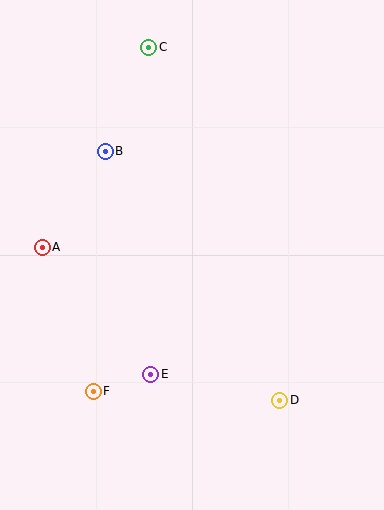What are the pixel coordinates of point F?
Point F is at (93, 391).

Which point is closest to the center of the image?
Point E at (151, 374) is closest to the center.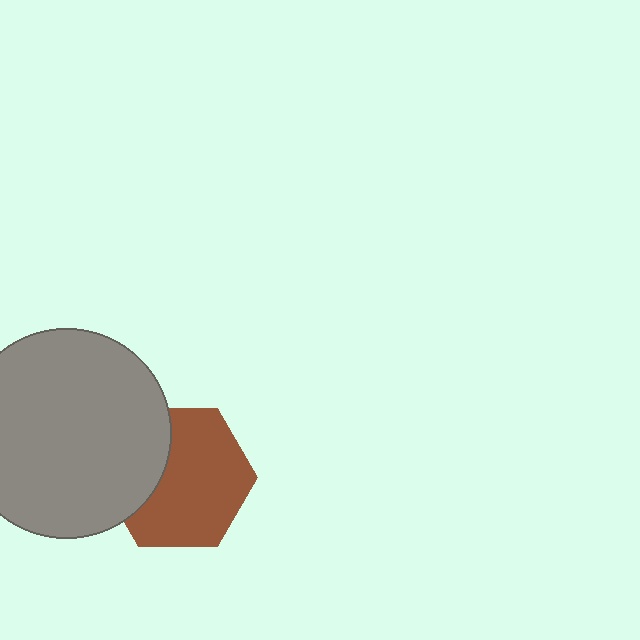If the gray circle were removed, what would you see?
You would see the complete brown hexagon.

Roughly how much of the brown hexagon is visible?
Most of it is visible (roughly 69%).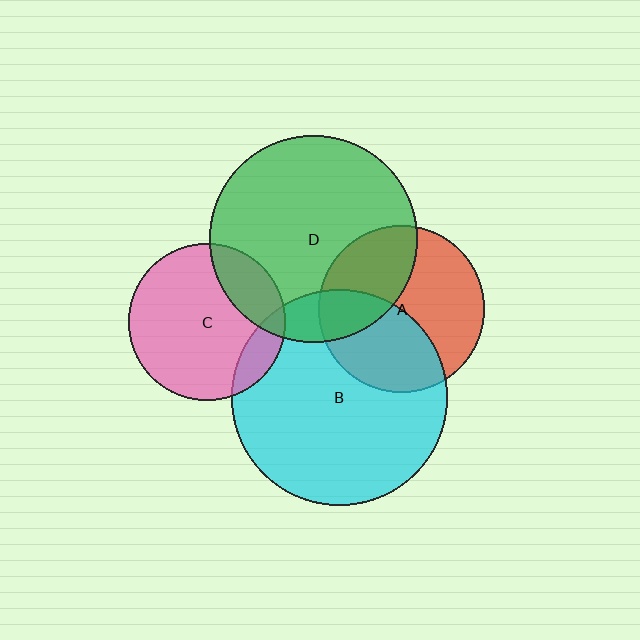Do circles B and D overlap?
Yes.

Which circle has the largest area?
Circle B (cyan).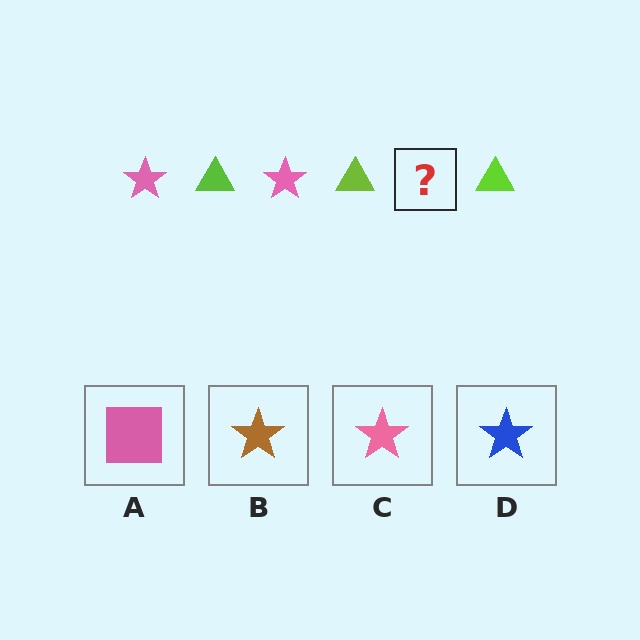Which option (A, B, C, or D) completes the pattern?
C.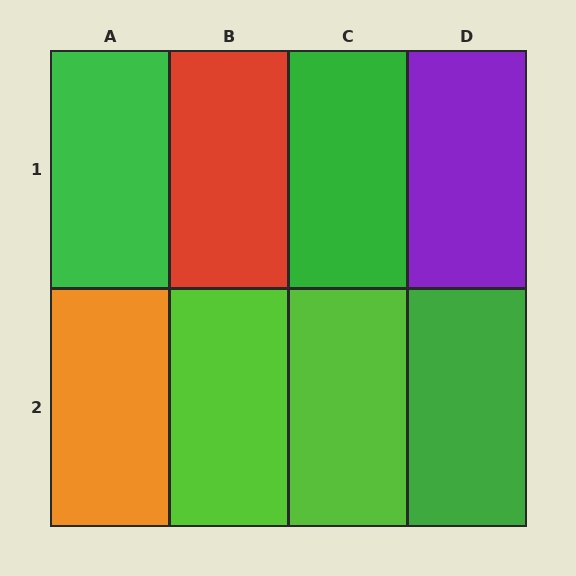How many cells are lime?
2 cells are lime.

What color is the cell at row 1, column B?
Red.